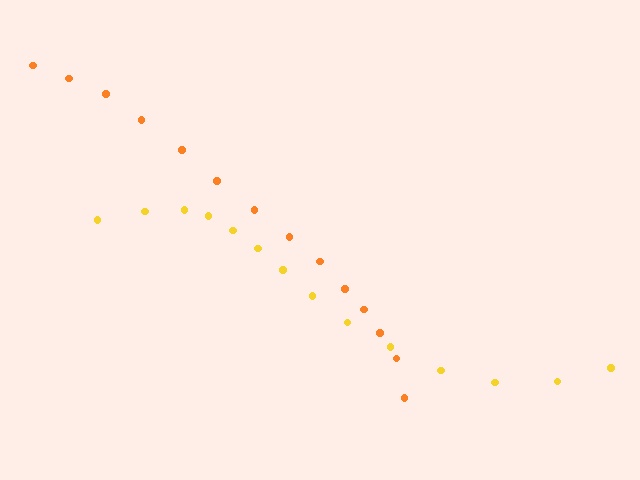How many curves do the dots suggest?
There are 2 distinct paths.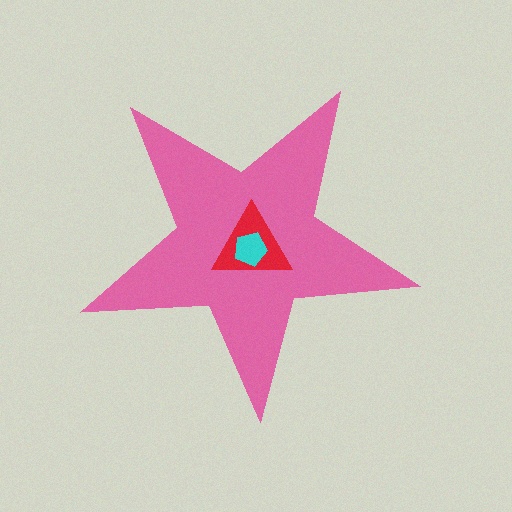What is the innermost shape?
The cyan pentagon.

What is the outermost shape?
The pink star.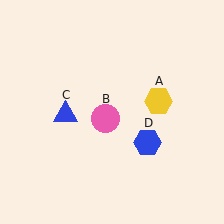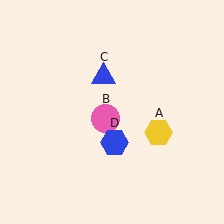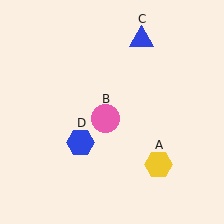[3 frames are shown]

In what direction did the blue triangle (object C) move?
The blue triangle (object C) moved up and to the right.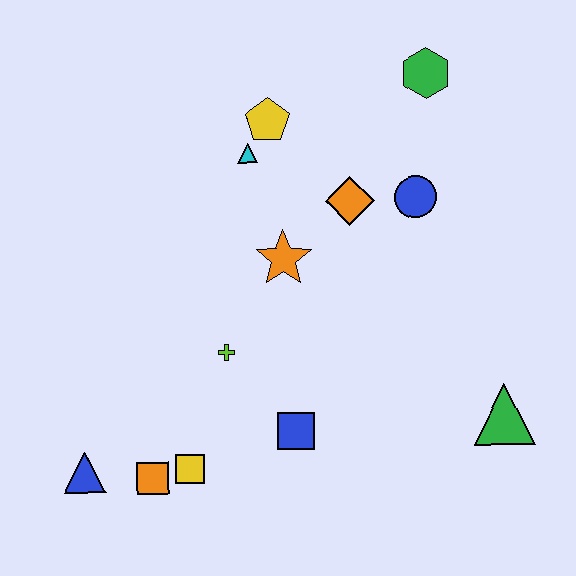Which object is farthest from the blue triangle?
The green hexagon is farthest from the blue triangle.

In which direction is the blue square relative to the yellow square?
The blue square is to the right of the yellow square.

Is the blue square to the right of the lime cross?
Yes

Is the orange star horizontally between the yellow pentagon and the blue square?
Yes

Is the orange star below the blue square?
No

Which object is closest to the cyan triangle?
The yellow pentagon is closest to the cyan triangle.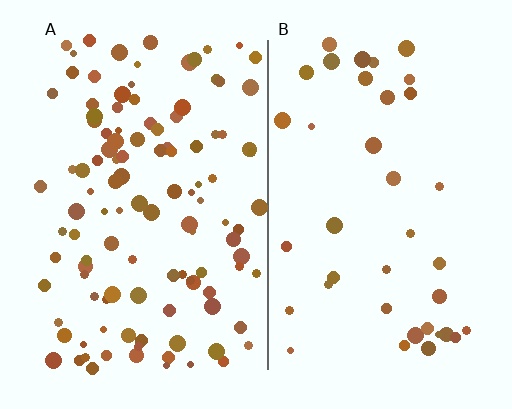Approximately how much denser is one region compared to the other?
Approximately 2.9× — region A over region B.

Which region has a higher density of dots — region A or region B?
A (the left).